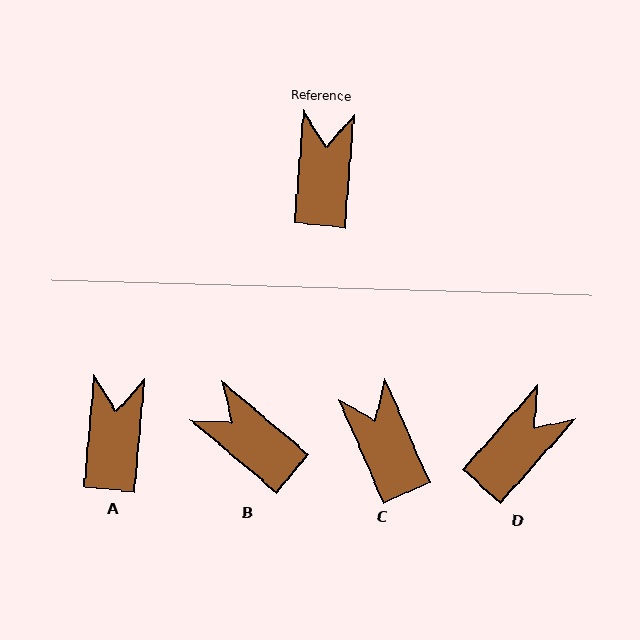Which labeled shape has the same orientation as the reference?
A.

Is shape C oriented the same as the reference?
No, it is off by about 29 degrees.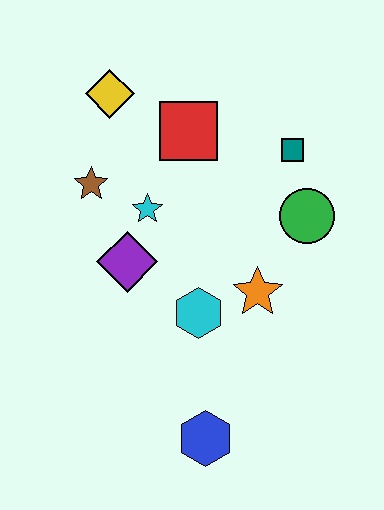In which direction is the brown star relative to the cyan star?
The brown star is to the left of the cyan star.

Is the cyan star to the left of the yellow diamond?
No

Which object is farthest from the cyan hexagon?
The yellow diamond is farthest from the cyan hexagon.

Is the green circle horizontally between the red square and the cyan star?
No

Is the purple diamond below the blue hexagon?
No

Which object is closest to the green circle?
The teal square is closest to the green circle.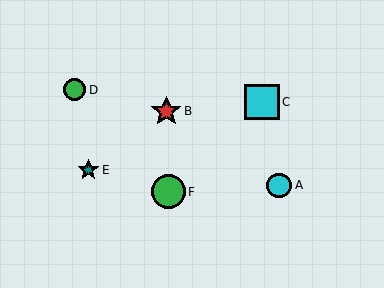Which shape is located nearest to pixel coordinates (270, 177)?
The cyan circle (labeled A) at (279, 185) is nearest to that location.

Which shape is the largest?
The cyan square (labeled C) is the largest.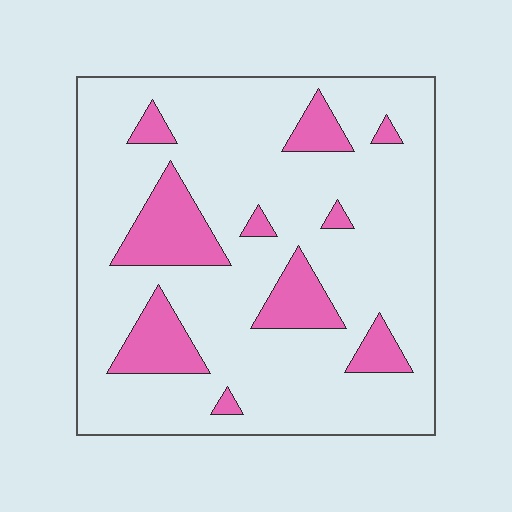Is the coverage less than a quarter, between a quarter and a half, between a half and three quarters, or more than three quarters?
Less than a quarter.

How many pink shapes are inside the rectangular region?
10.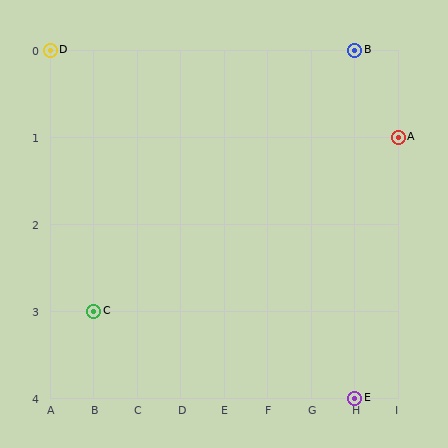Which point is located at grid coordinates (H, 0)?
Point B is at (H, 0).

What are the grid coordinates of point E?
Point E is at grid coordinates (H, 4).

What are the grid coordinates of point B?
Point B is at grid coordinates (H, 0).